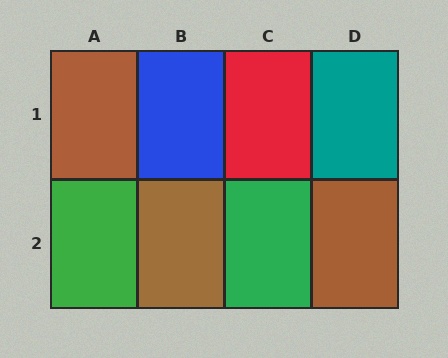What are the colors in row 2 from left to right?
Green, brown, green, brown.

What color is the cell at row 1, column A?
Brown.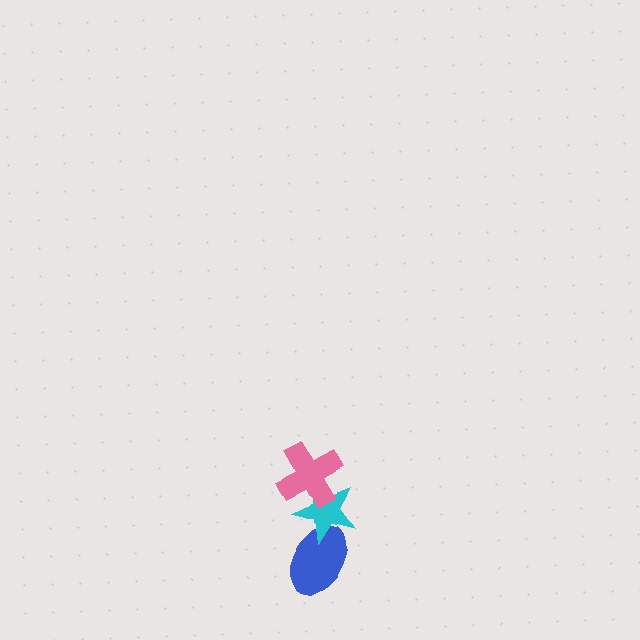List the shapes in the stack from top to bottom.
From top to bottom: the pink cross, the cyan star, the blue ellipse.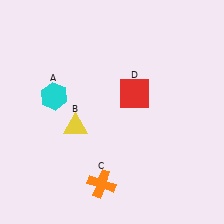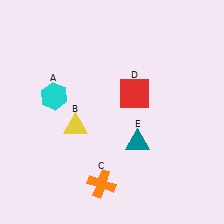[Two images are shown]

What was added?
A teal triangle (E) was added in Image 2.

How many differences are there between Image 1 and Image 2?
There is 1 difference between the two images.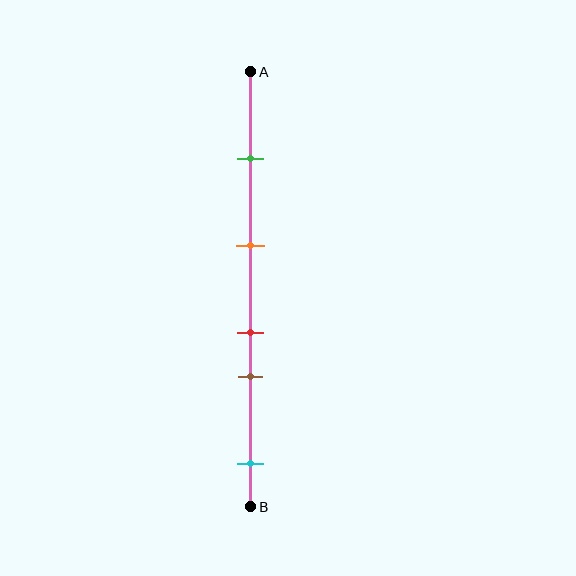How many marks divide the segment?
There are 5 marks dividing the segment.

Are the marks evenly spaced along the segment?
No, the marks are not evenly spaced.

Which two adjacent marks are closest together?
The red and brown marks are the closest adjacent pair.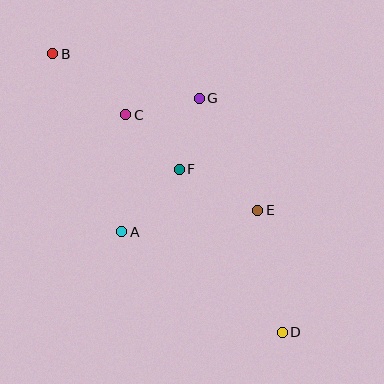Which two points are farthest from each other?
Points B and D are farthest from each other.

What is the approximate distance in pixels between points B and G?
The distance between B and G is approximately 153 pixels.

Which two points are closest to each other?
Points F and G are closest to each other.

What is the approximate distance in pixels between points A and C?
The distance between A and C is approximately 117 pixels.